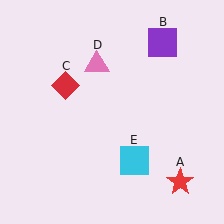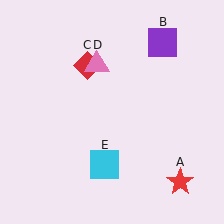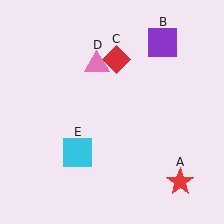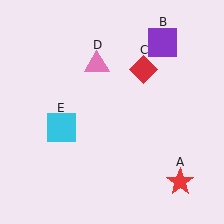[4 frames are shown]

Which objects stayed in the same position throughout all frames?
Red star (object A) and purple square (object B) and pink triangle (object D) remained stationary.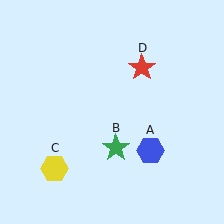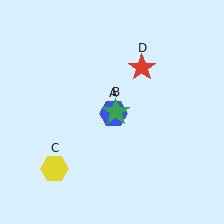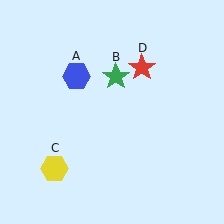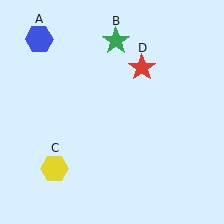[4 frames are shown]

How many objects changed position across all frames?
2 objects changed position: blue hexagon (object A), green star (object B).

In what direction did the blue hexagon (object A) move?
The blue hexagon (object A) moved up and to the left.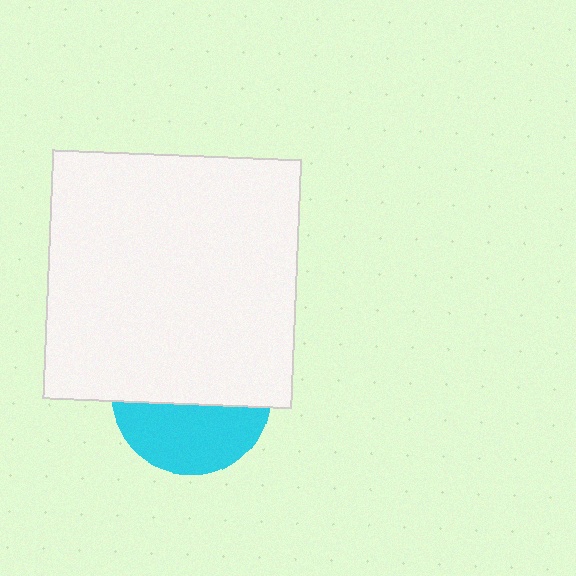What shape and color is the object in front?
The object in front is a white square.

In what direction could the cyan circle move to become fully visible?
The cyan circle could move down. That would shift it out from behind the white square entirely.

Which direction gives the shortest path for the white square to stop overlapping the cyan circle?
Moving up gives the shortest separation.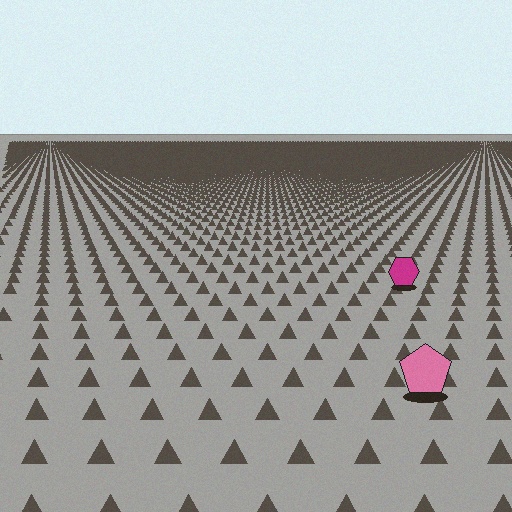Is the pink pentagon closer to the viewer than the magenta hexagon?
Yes. The pink pentagon is closer — you can tell from the texture gradient: the ground texture is coarser near it.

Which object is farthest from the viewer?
The magenta hexagon is farthest from the viewer. It appears smaller and the ground texture around it is denser.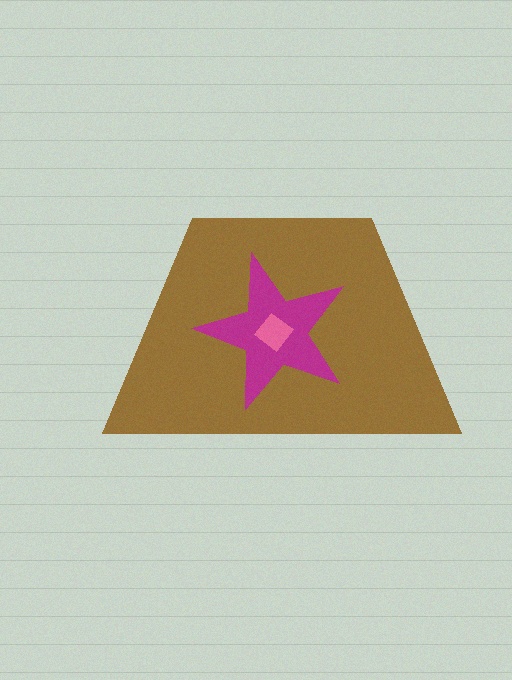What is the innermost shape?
The pink diamond.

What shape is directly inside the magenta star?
The pink diamond.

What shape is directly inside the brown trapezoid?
The magenta star.